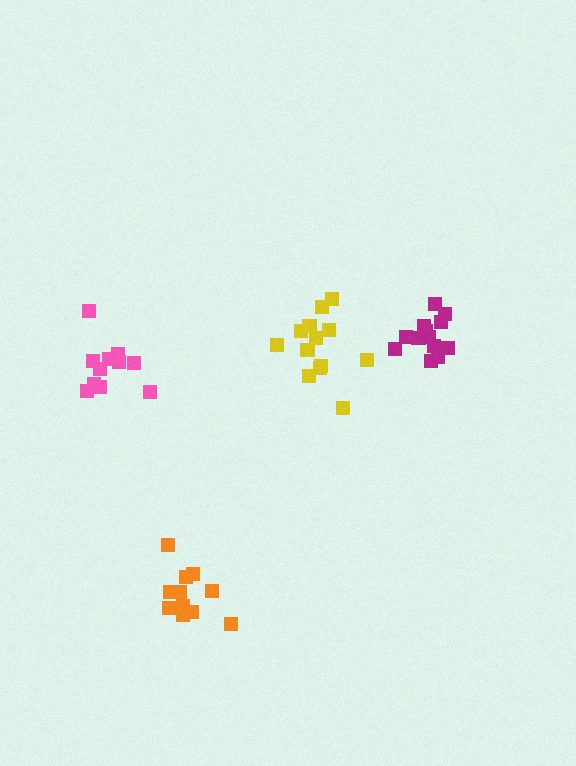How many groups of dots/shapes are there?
There are 4 groups.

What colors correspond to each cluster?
The clusters are colored: yellow, orange, magenta, pink.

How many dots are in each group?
Group 1: 13 dots, Group 2: 11 dots, Group 3: 13 dots, Group 4: 11 dots (48 total).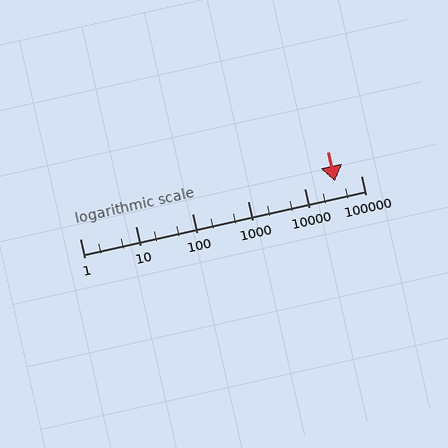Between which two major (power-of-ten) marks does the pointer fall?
The pointer is between 10000 and 100000.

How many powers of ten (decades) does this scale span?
The scale spans 5 decades, from 1 to 100000.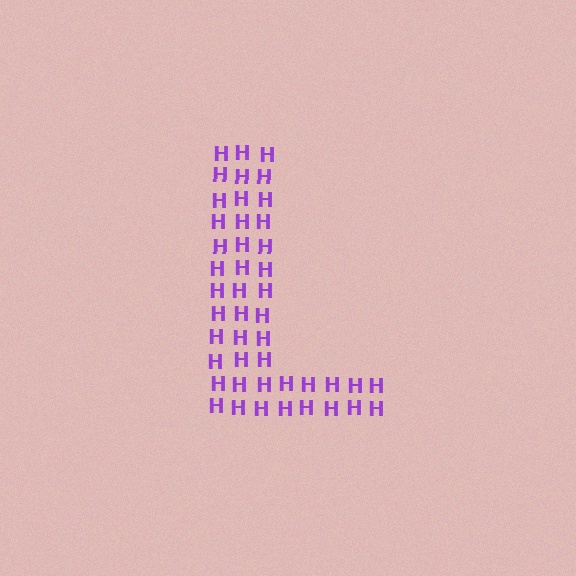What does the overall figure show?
The overall figure shows the letter L.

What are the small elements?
The small elements are letter H's.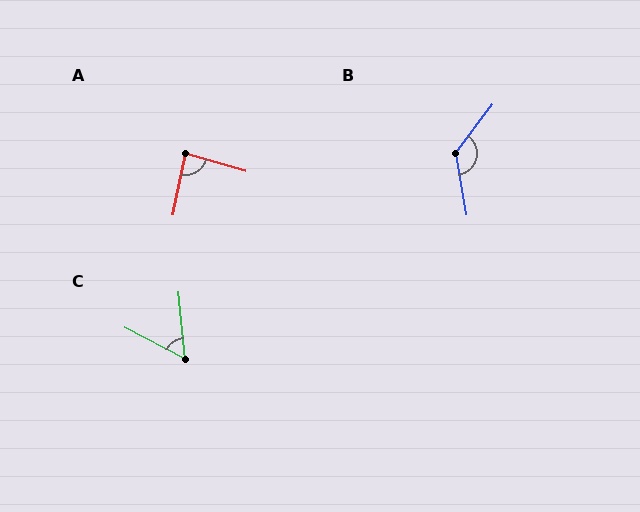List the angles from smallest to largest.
C (57°), A (85°), B (133°).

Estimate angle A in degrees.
Approximately 85 degrees.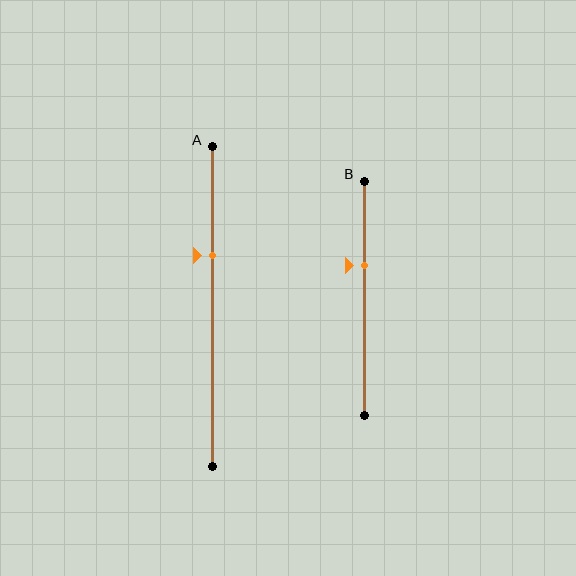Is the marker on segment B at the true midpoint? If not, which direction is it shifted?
No, the marker on segment B is shifted upward by about 14% of the segment length.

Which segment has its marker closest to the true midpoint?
Segment B has its marker closest to the true midpoint.